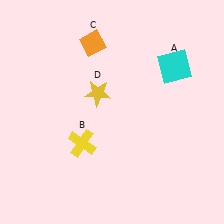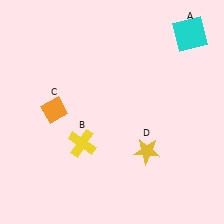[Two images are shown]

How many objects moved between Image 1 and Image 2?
3 objects moved between the two images.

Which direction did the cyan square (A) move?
The cyan square (A) moved up.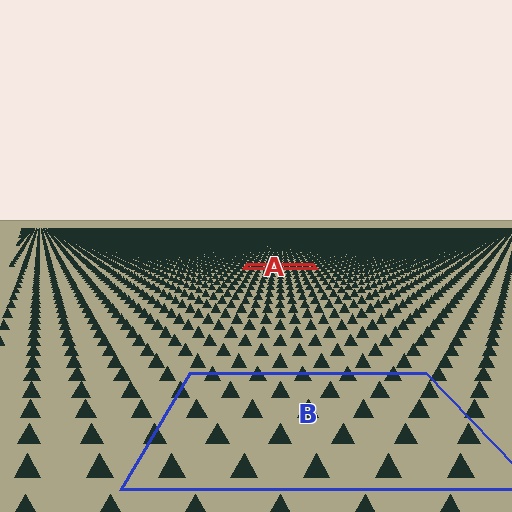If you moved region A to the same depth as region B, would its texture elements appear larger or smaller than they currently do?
They would appear larger. At a closer depth, the same texture elements are projected at a bigger on-screen size.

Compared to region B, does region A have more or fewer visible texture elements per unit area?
Region A has more texture elements per unit area — they are packed more densely because it is farther away.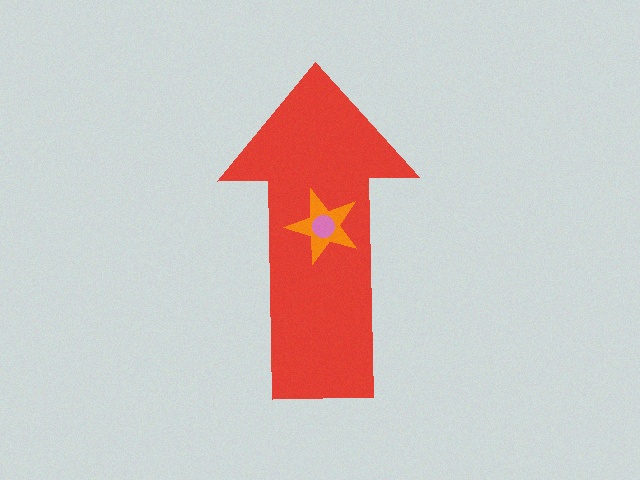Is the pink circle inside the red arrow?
Yes.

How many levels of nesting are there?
3.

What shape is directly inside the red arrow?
The orange star.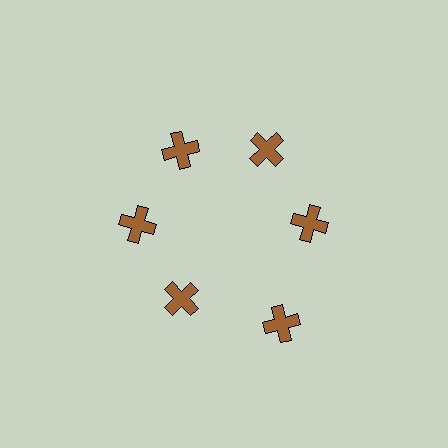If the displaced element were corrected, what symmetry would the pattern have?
It would have 6-fold rotational symmetry — the pattern would map onto itself every 60 degrees.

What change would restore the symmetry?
The symmetry would be restored by moving it inward, back onto the ring so that all 6 crosses sit at equal angles and equal distance from the center.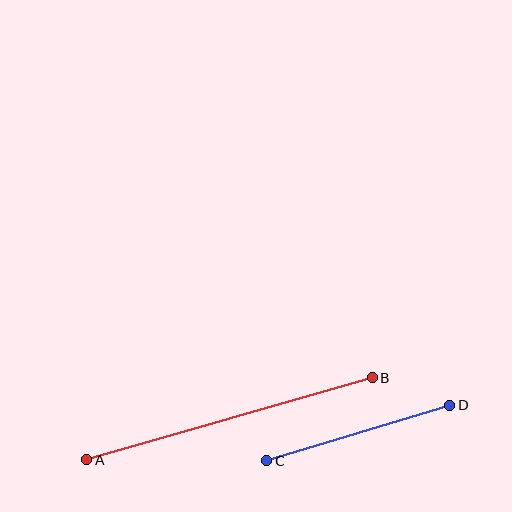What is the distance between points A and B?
The distance is approximately 297 pixels.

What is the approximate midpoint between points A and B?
The midpoint is at approximately (230, 419) pixels.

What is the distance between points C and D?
The distance is approximately 191 pixels.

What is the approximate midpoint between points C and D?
The midpoint is at approximately (358, 433) pixels.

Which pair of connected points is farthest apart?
Points A and B are farthest apart.